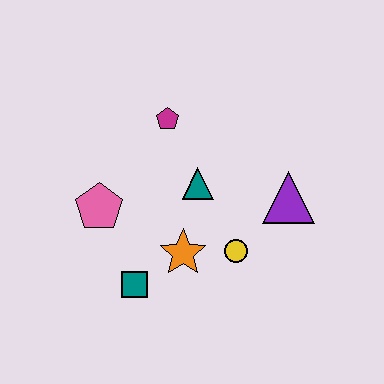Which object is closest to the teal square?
The orange star is closest to the teal square.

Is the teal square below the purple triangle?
Yes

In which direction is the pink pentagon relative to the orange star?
The pink pentagon is to the left of the orange star.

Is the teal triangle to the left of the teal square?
No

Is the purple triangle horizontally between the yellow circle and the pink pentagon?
No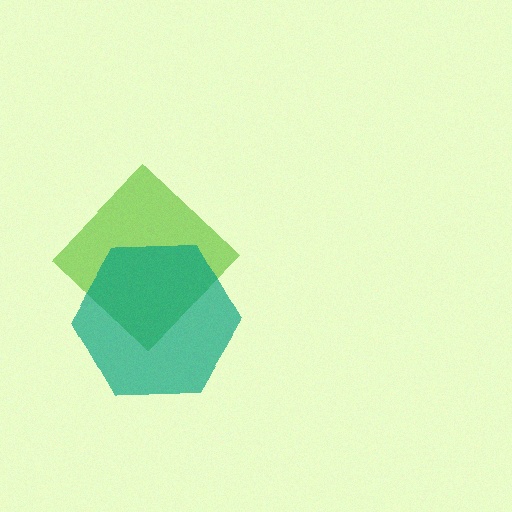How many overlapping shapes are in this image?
There are 2 overlapping shapes in the image.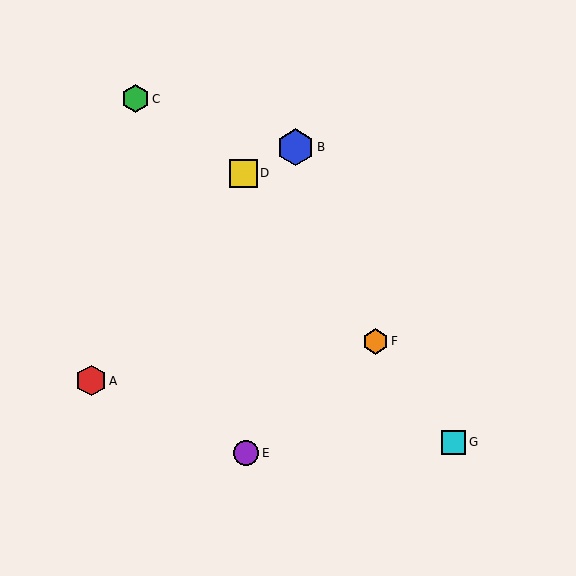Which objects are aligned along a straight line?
Objects D, F, G are aligned along a straight line.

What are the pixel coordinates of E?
Object E is at (246, 453).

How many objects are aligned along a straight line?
3 objects (D, F, G) are aligned along a straight line.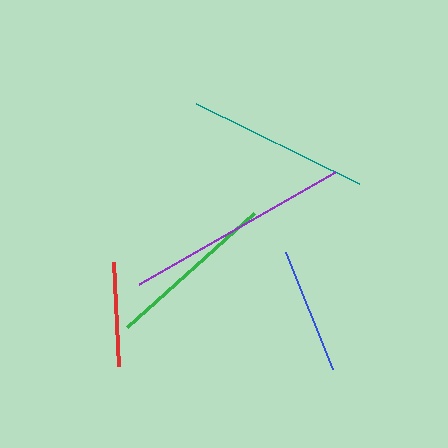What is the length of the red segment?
The red segment is approximately 104 pixels long.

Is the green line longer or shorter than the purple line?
The purple line is longer than the green line.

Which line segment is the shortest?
The red line is the shortest at approximately 104 pixels.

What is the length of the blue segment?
The blue segment is approximately 127 pixels long.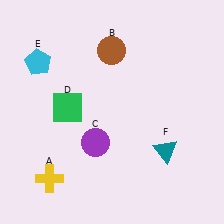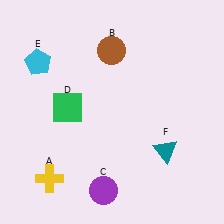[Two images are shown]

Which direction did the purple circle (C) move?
The purple circle (C) moved down.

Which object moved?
The purple circle (C) moved down.